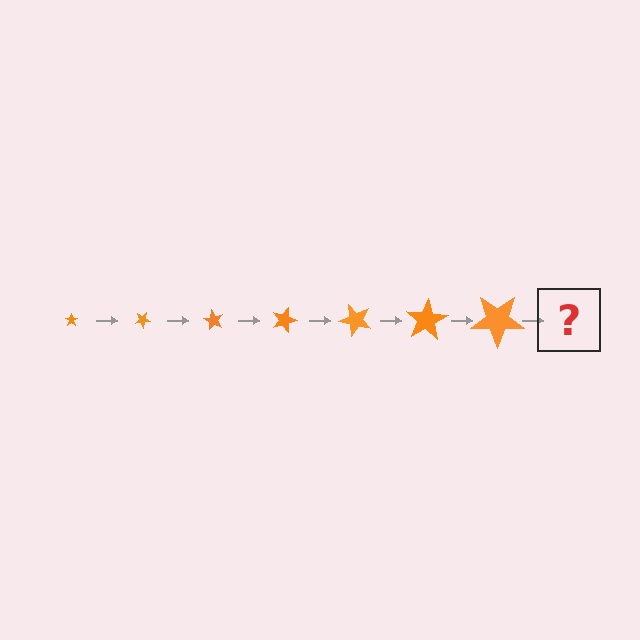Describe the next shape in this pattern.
It should be a star, larger than the previous one and rotated 210 degrees from the start.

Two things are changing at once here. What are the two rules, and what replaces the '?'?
The two rules are that the star grows larger each step and it rotates 30 degrees each step. The '?' should be a star, larger than the previous one and rotated 210 degrees from the start.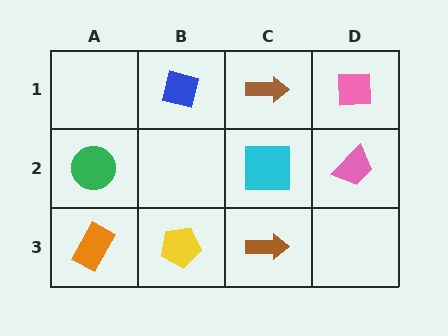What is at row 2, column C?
A cyan square.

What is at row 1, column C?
A brown arrow.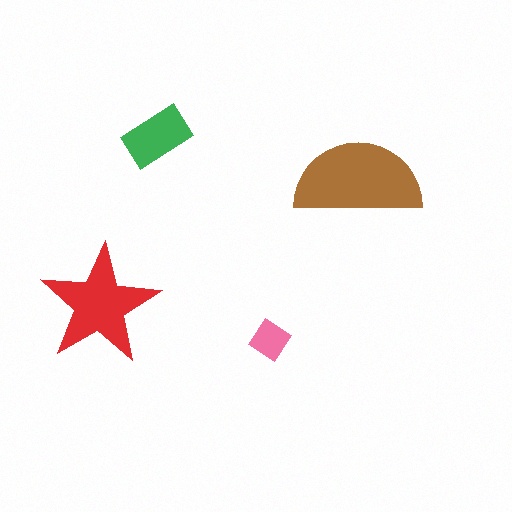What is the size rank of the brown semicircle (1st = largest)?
1st.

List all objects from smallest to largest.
The pink diamond, the green rectangle, the red star, the brown semicircle.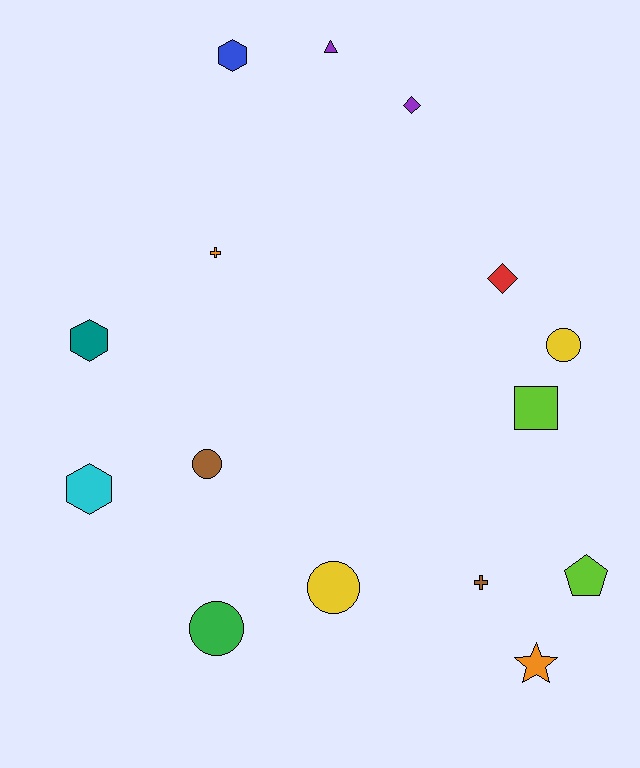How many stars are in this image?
There is 1 star.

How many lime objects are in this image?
There are 2 lime objects.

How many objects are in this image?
There are 15 objects.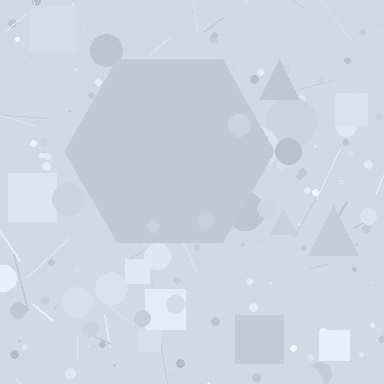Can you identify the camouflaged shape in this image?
The camouflaged shape is a hexagon.